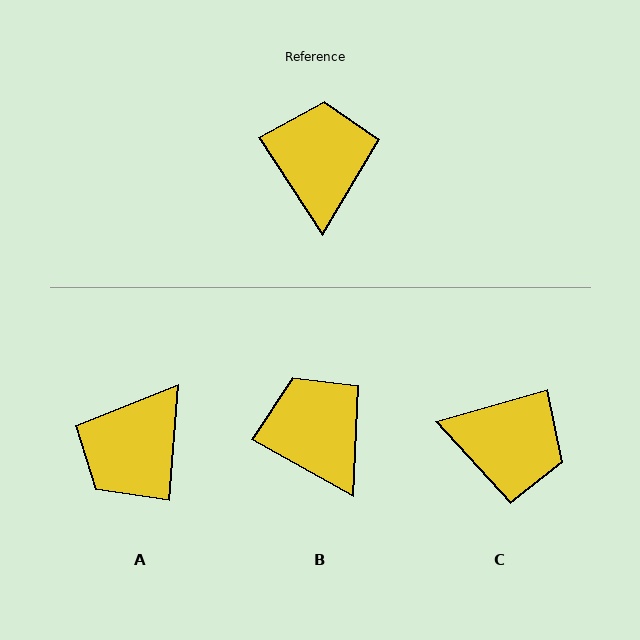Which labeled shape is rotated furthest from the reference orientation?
A, about 142 degrees away.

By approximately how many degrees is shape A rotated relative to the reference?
Approximately 142 degrees counter-clockwise.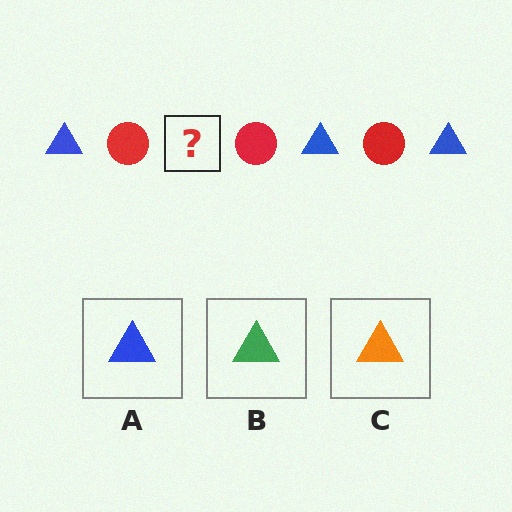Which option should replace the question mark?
Option A.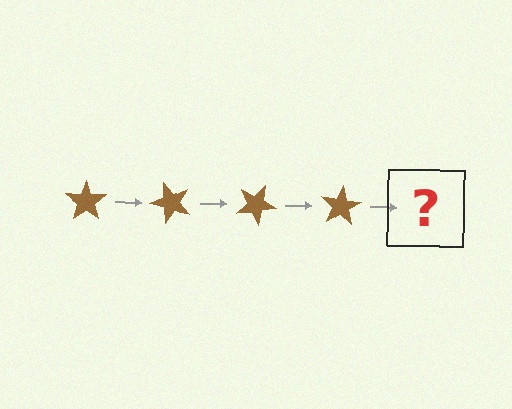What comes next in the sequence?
The next element should be a brown star rotated 200 degrees.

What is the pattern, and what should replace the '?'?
The pattern is that the star rotates 50 degrees each step. The '?' should be a brown star rotated 200 degrees.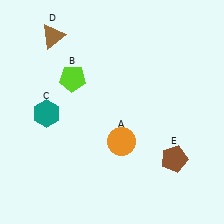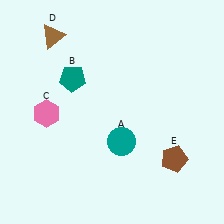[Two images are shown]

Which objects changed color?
A changed from orange to teal. B changed from lime to teal. C changed from teal to pink.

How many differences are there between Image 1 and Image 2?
There are 3 differences between the two images.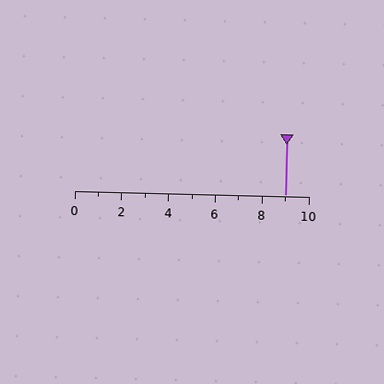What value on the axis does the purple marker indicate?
The marker indicates approximately 9.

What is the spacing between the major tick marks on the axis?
The major ticks are spaced 2 apart.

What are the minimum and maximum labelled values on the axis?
The axis runs from 0 to 10.